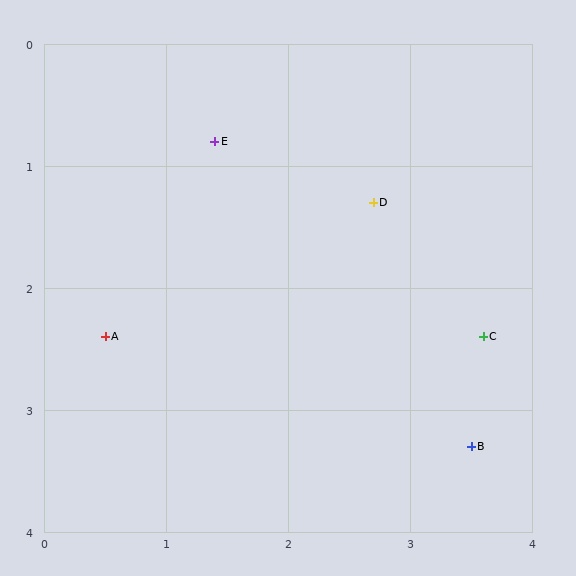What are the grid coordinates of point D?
Point D is at approximately (2.7, 1.3).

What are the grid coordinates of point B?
Point B is at approximately (3.5, 3.3).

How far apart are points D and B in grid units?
Points D and B are about 2.2 grid units apart.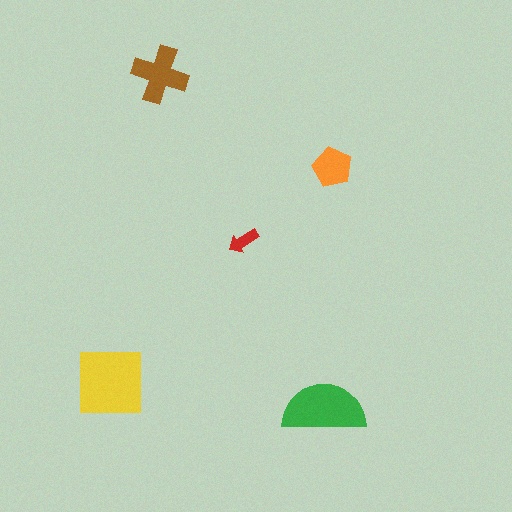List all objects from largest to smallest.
The yellow square, the green semicircle, the brown cross, the orange pentagon, the red arrow.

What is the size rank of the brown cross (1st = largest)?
3rd.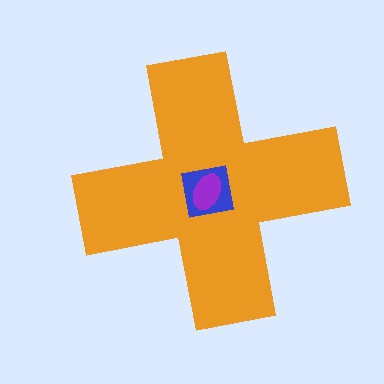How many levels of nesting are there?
3.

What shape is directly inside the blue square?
The purple ellipse.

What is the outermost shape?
The orange cross.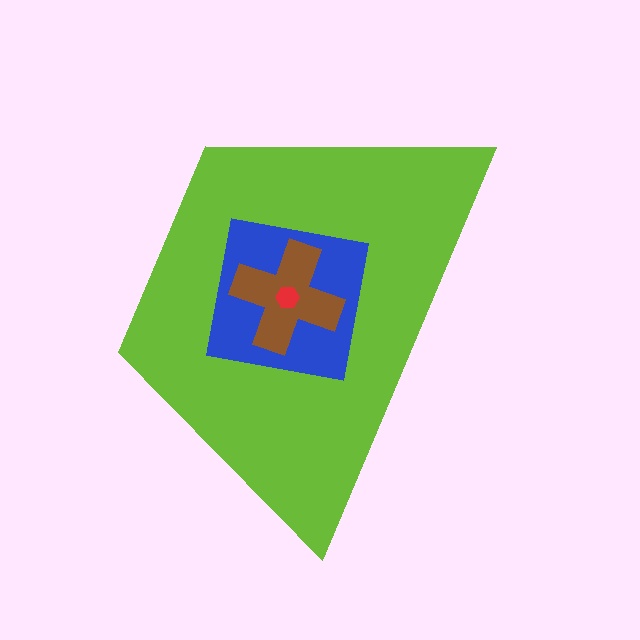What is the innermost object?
The red hexagon.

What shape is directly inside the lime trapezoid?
The blue square.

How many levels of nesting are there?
4.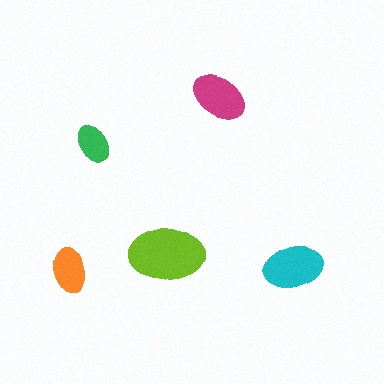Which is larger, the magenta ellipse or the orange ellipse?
The magenta one.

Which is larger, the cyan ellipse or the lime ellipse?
The lime one.